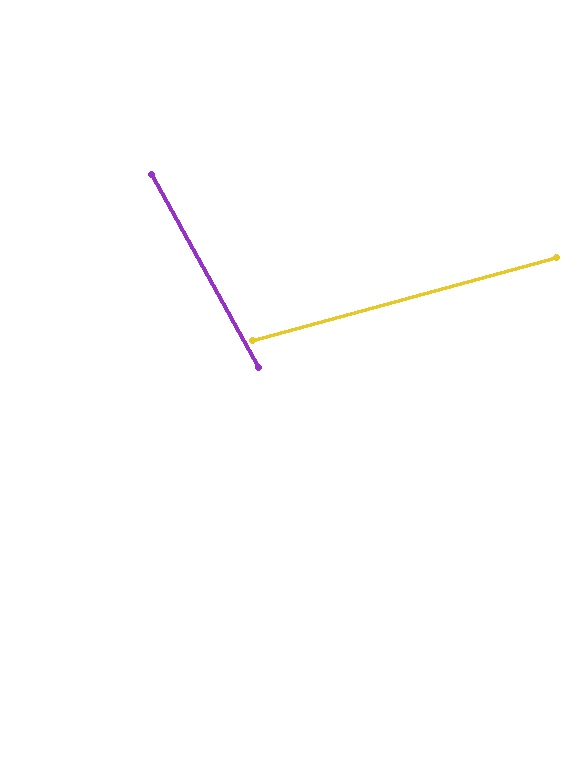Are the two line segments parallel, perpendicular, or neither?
Neither parallel nor perpendicular — they differ by about 76°.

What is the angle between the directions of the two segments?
Approximately 76 degrees.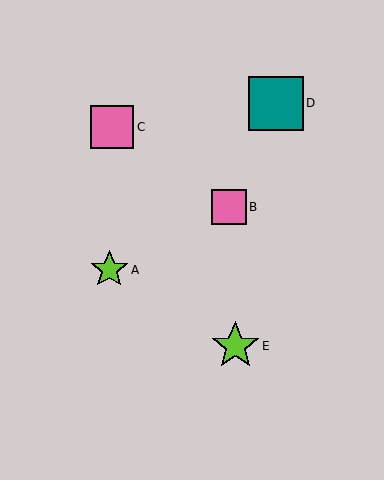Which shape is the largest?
The teal square (labeled D) is the largest.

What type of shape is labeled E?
Shape E is a lime star.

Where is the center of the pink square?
The center of the pink square is at (112, 127).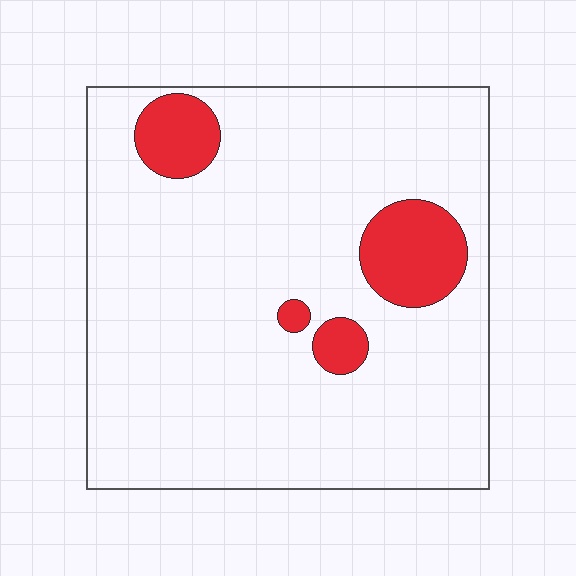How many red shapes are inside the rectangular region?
4.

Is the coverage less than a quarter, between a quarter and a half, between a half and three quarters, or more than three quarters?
Less than a quarter.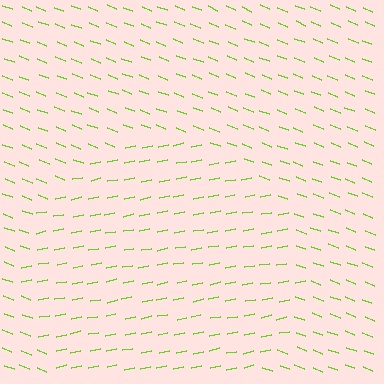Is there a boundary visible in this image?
Yes, there is a texture boundary formed by a change in line orientation.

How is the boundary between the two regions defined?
The boundary is defined purely by a change in line orientation (approximately 32 degrees difference). All lines are the same color and thickness.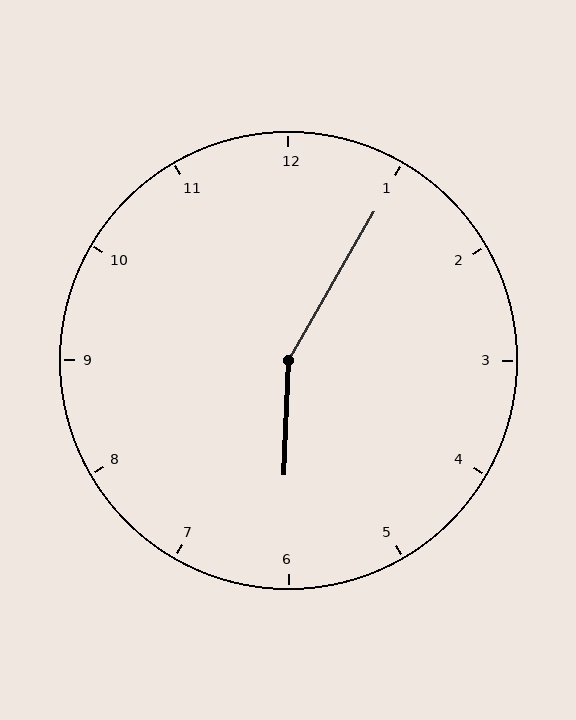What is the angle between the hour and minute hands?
Approximately 152 degrees.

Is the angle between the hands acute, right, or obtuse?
It is obtuse.